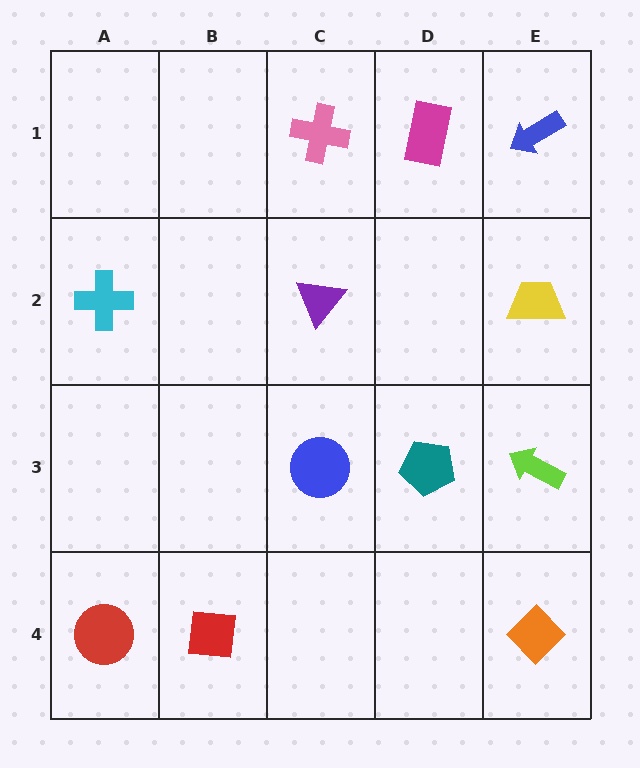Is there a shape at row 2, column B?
No, that cell is empty.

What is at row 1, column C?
A pink cross.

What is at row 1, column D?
A magenta rectangle.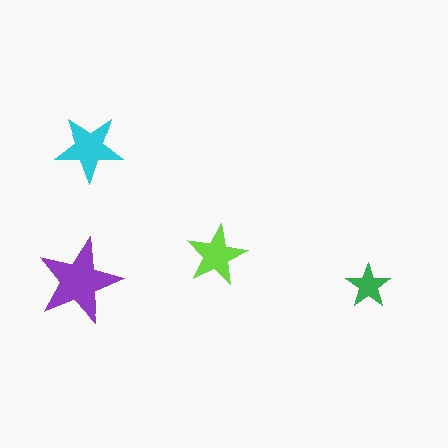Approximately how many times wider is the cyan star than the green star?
About 1.5 times wider.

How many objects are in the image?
There are 4 objects in the image.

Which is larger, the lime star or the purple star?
The purple one.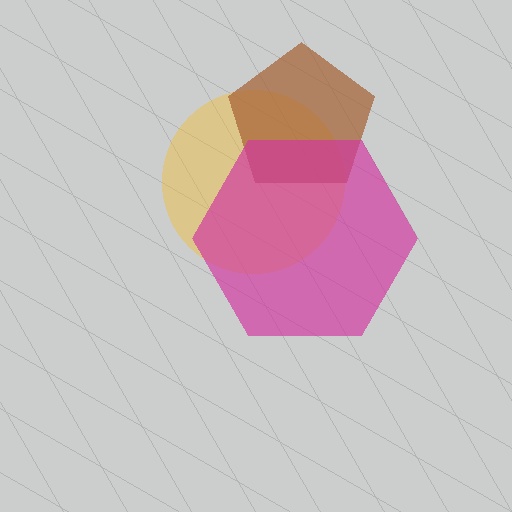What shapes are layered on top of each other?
The layered shapes are: a yellow circle, a brown pentagon, a magenta hexagon.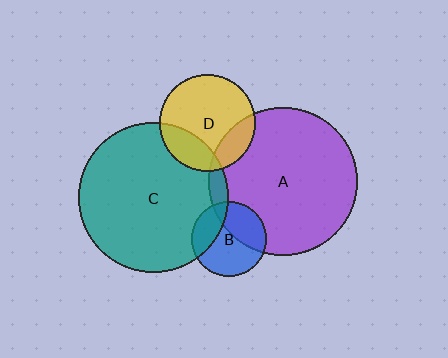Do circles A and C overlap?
Yes.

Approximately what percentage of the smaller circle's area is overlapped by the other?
Approximately 5%.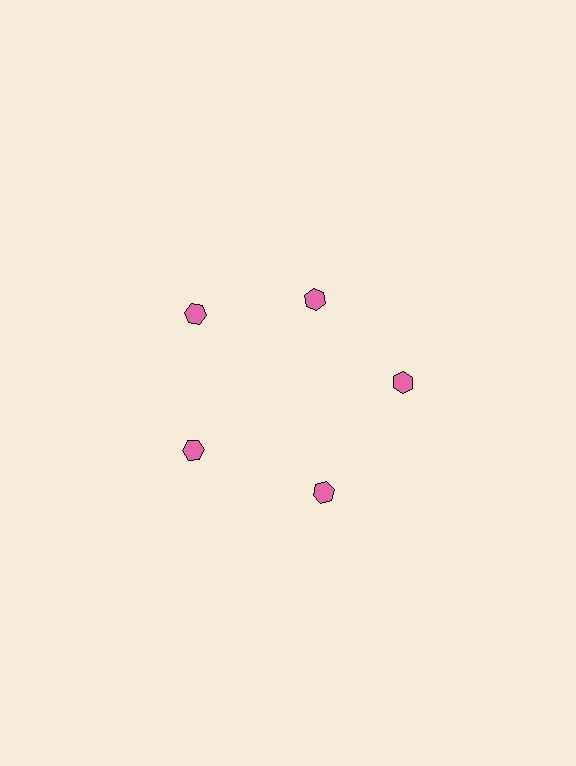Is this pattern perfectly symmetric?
No. The 5 pink hexagons are arranged in a ring, but one element near the 1 o'clock position is pulled inward toward the center, breaking the 5-fold rotational symmetry.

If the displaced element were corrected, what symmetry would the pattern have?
It would have 5-fold rotational symmetry — the pattern would map onto itself every 72 degrees.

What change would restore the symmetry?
The symmetry would be restored by moving it outward, back onto the ring so that all 5 hexagons sit at equal angles and equal distance from the center.